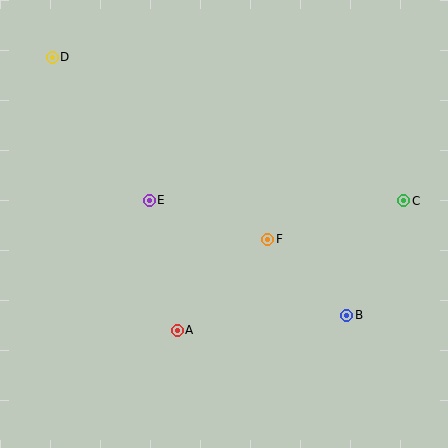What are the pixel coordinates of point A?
Point A is at (177, 330).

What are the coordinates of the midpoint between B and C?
The midpoint between B and C is at (375, 258).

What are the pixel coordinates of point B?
Point B is at (347, 315).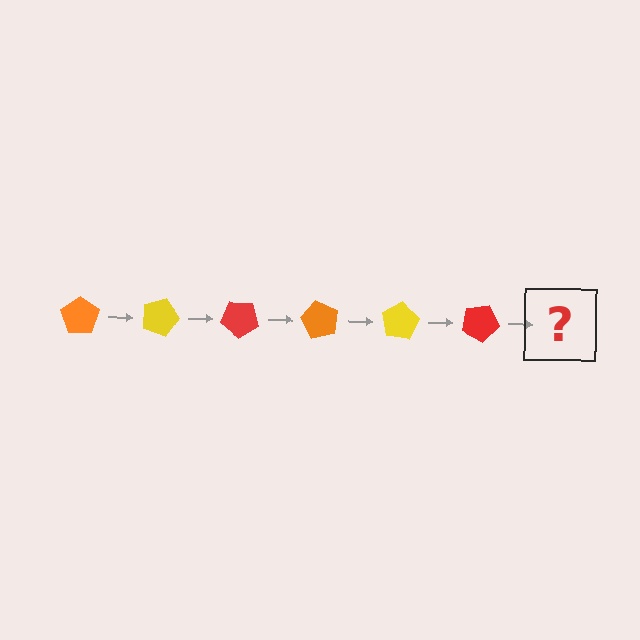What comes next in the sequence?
The next element should be an orange pentagon, rotated 120 degrees from the start.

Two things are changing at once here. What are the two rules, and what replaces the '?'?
The two rules are that it rotates 20 degrees each step and the color cycles through orange, yellow, and red. The '?' should be an orange pentagon, rotated 120 degrees from the start.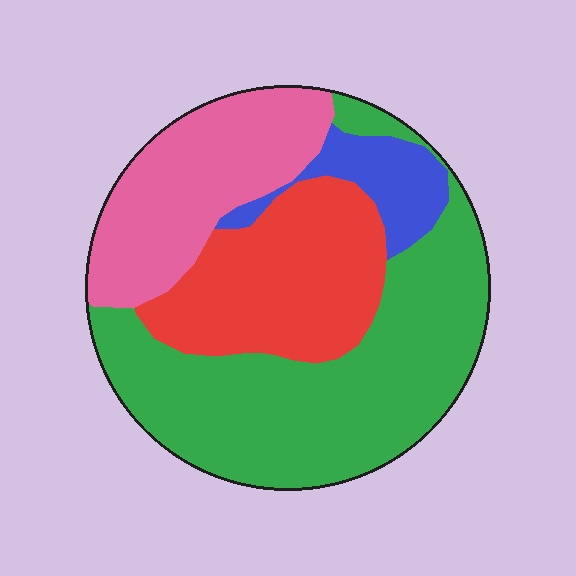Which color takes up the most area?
Green, at roughly 45%.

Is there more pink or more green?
Green.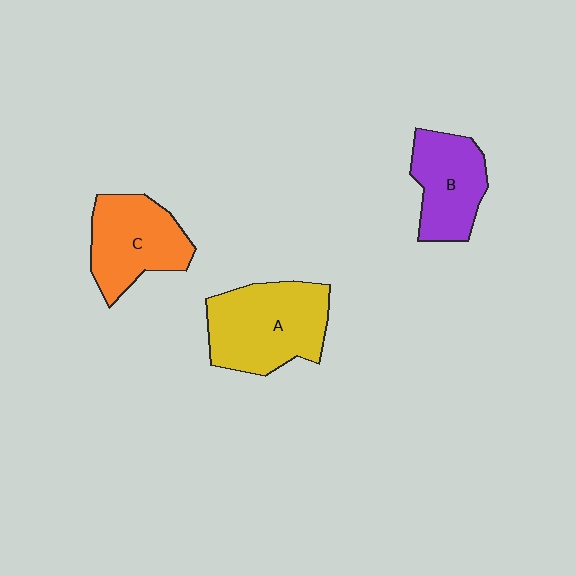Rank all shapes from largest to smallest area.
From largest to smallest: A (yellow), C (orange), B (purple).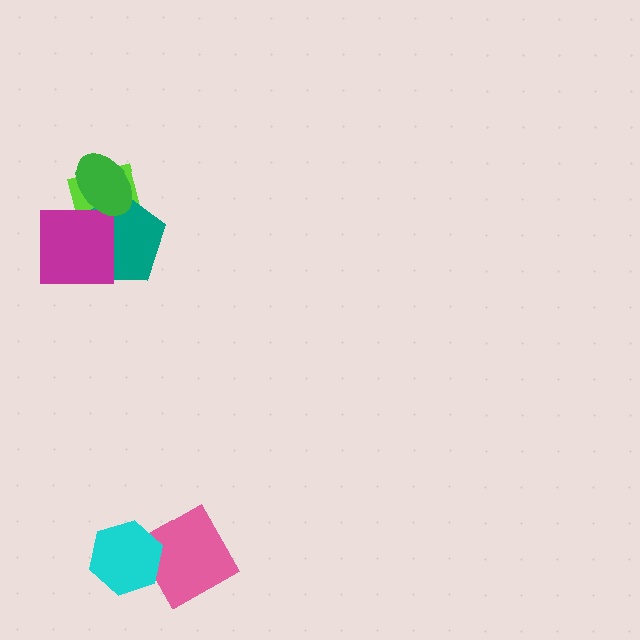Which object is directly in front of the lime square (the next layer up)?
The teal pentagon is directly in front of the lime square.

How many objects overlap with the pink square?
1 object overlaps with the pink square.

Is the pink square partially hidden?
Yes, it is partially covered by another shape.